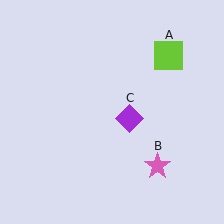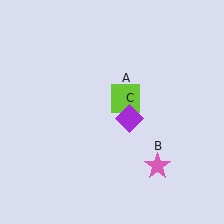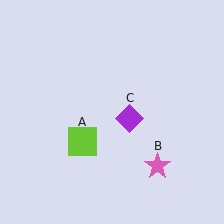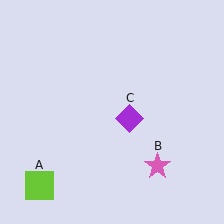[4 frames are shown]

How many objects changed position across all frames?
1 object changed position: lime square (object A).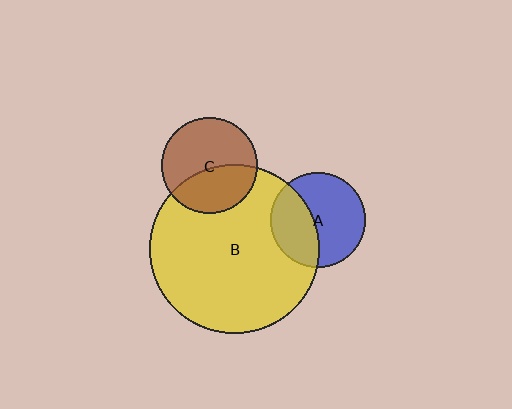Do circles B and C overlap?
Yes.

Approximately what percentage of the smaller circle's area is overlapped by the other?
Approximately 40%.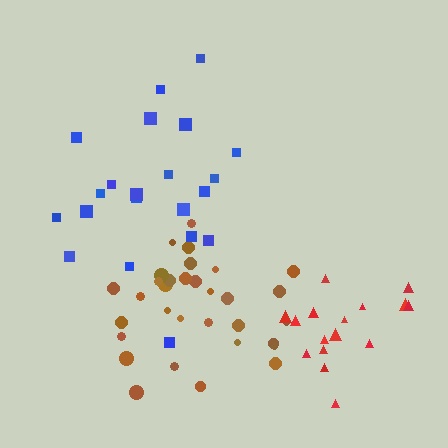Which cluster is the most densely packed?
Brown.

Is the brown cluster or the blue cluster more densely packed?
Brown.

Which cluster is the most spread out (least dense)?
Blue.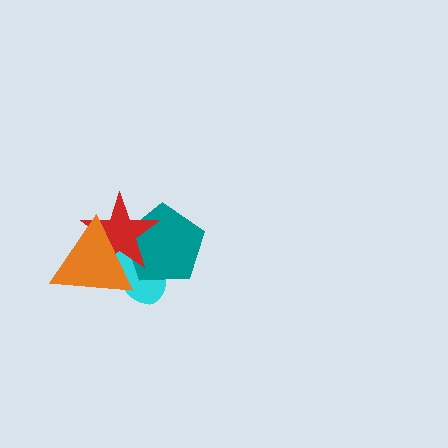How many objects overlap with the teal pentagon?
3 objects overlap with the teal pentagon.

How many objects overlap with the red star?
3 objects overlap with the red star.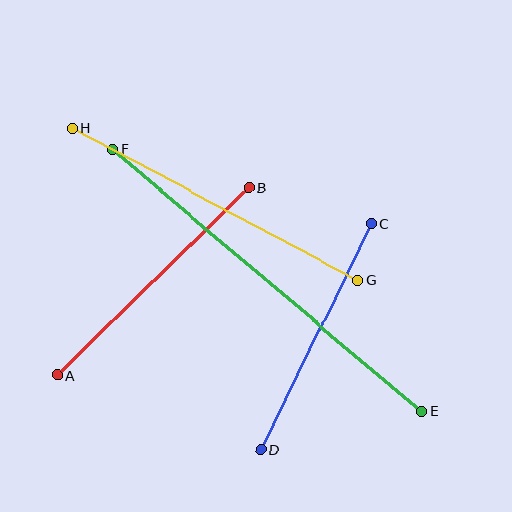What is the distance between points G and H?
The distance is approximately 323 pixels.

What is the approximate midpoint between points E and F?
The midpoint is at approximately (267, 280) pixels.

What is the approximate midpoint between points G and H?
The midpoint is at approximately (215, 204) pixels.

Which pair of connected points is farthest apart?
Points E and F are farthest apart.